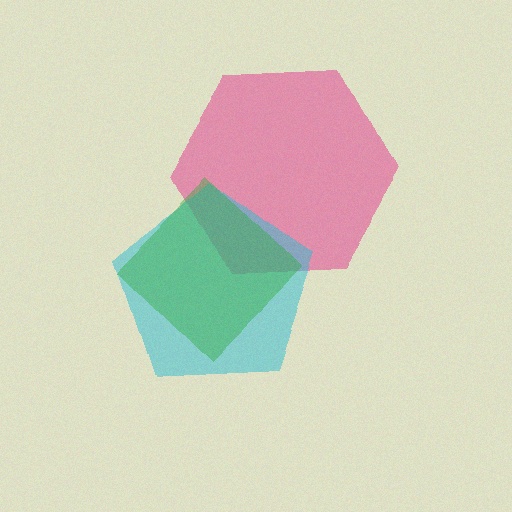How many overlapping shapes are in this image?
There are 3 overlapping shapes in the image.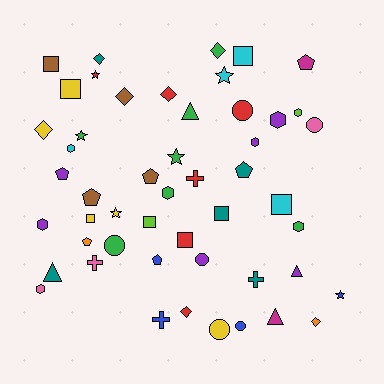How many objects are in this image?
There are 50 objects.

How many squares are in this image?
There are 8 squares.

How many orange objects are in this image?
There are 2 orange objects.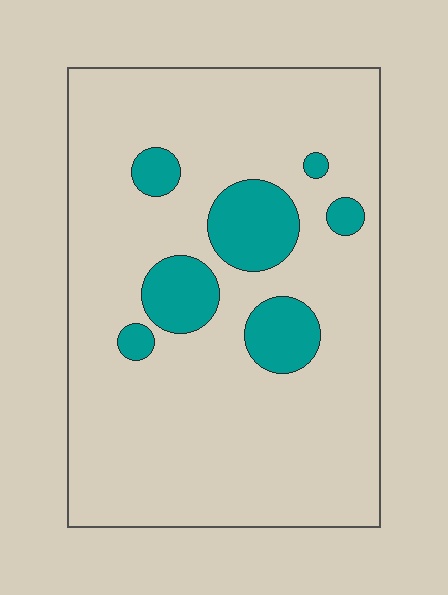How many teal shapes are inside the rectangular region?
7.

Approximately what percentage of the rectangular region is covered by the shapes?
Approximately 15%.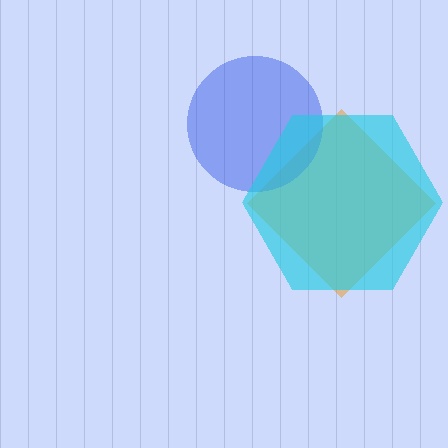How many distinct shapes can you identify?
There are 3 distinct shapes: an orange diamond, a blue circle, a cyan hexagon.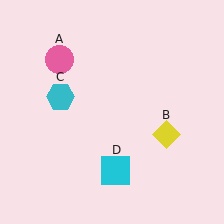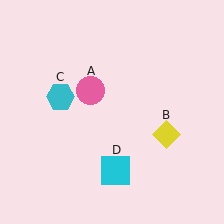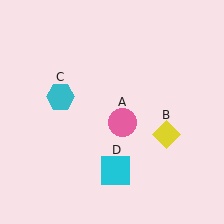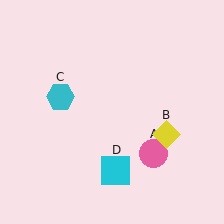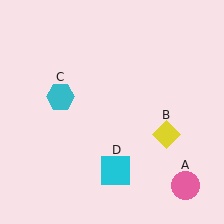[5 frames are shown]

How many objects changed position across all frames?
1 object changed position: pink circle (object A).